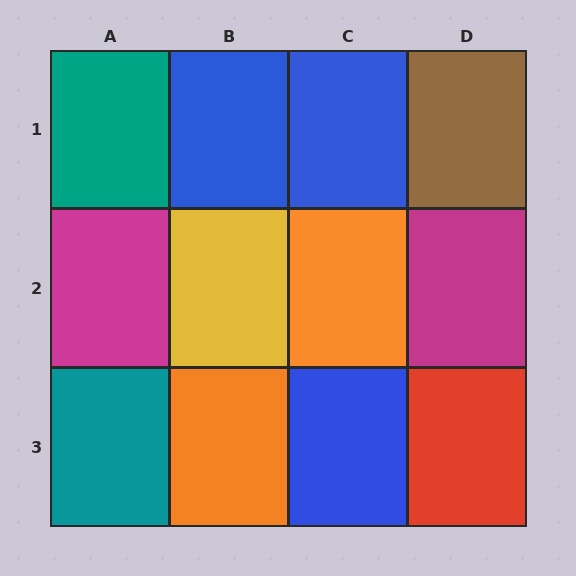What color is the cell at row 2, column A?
Magenta.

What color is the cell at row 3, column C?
Blue.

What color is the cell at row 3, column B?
Orange.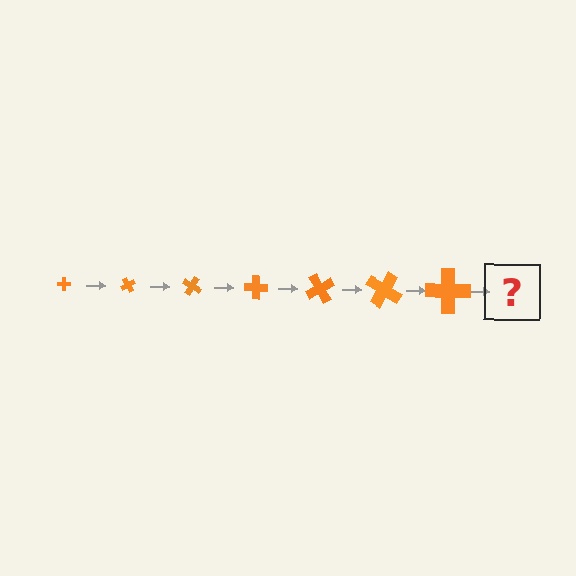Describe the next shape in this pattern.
It should be a cross, larger than the previous one and rotated 420 degrees from the start.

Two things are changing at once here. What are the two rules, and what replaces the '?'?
The two rules are that the cross grows larger each step and it rotates 60 degrees each step. The '?' should be a cross, larger than the previous one and rotated 420 degrees from the start.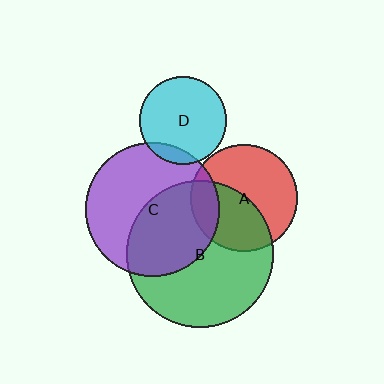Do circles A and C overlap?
Yes.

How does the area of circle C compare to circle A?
Approximately 1.6 times.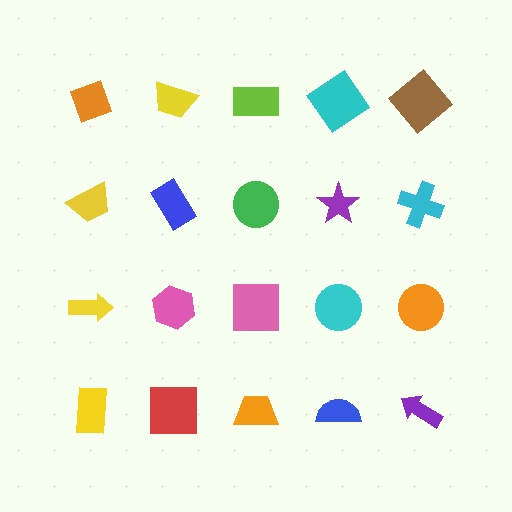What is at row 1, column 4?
A cyan diamond.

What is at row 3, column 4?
A cyan circle.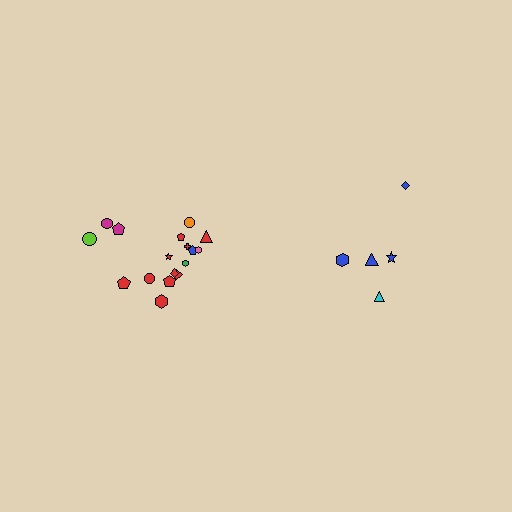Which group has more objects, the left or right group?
The left group.